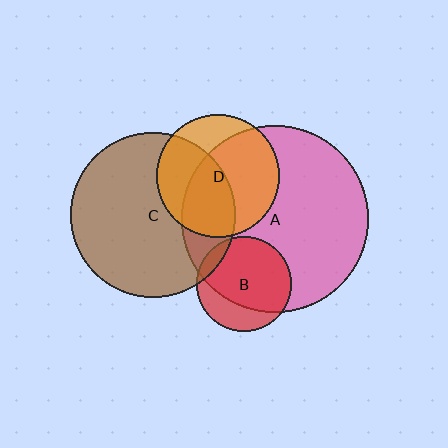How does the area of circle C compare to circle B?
Approximately 3.0 times.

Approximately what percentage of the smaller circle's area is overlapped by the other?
Approximately 75%.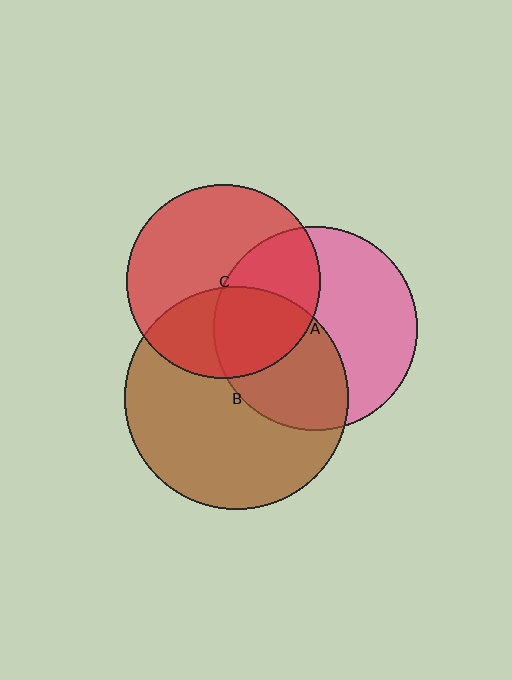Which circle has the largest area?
Circle B (brown).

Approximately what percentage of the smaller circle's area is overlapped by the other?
Approximately 35%.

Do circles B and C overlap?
Yes.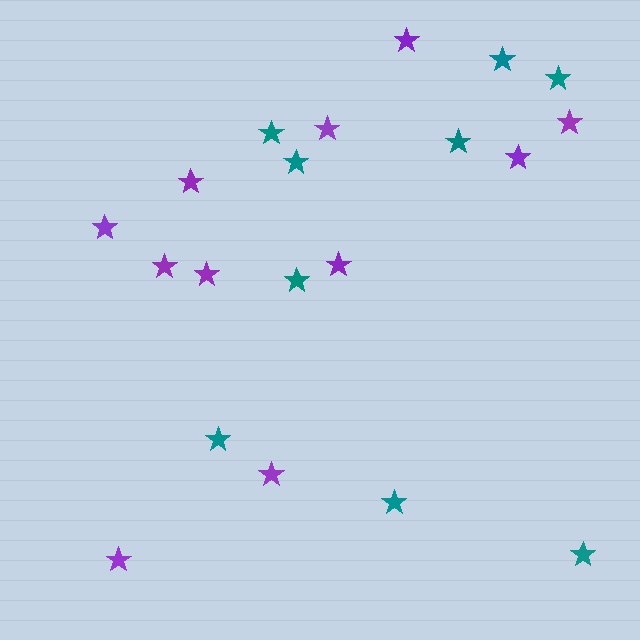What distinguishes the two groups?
There are 2 groups: one group of teal stars (9) and one group of purple stars (11).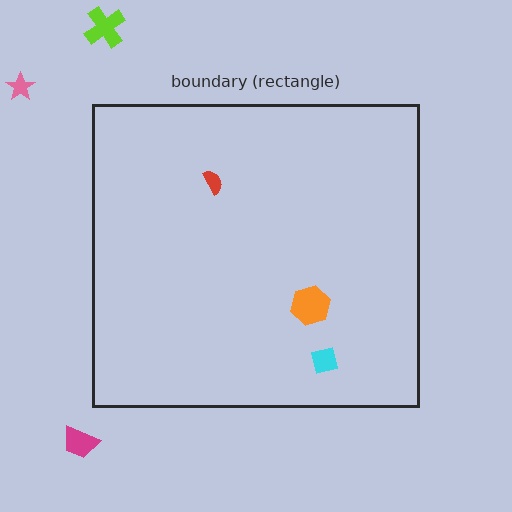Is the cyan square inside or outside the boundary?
Inside.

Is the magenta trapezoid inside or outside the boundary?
Outside.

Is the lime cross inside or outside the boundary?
Outside.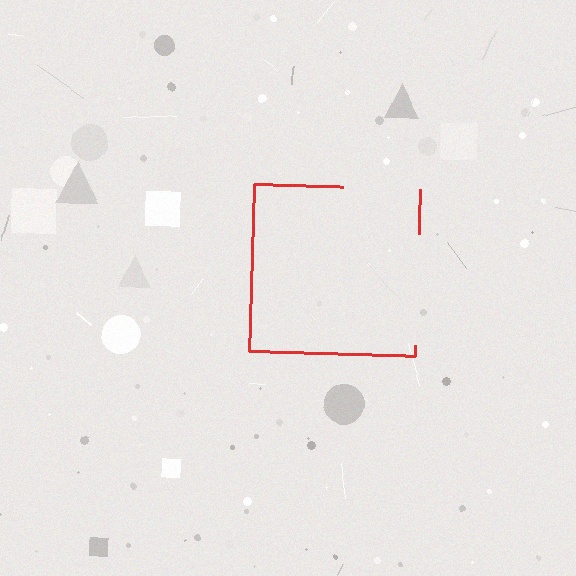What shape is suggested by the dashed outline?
The dashed outline suggests a square.